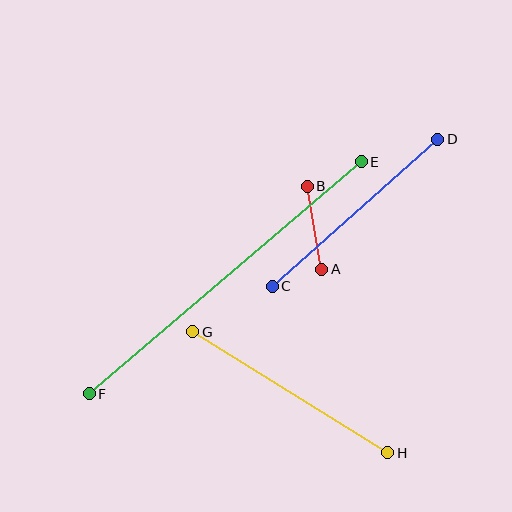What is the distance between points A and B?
The distance is approximately 84 pixels.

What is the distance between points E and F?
The distance is approximately 358 pixels.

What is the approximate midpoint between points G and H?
The midpoint is at approximately (290, 392) pixels.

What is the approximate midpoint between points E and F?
The midpoint is at approximately (225, 278) pixels.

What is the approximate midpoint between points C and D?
The midpoint is at approximately (355, 213) pixels.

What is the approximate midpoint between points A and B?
The midpoint is at approximately (315, 228) pixels.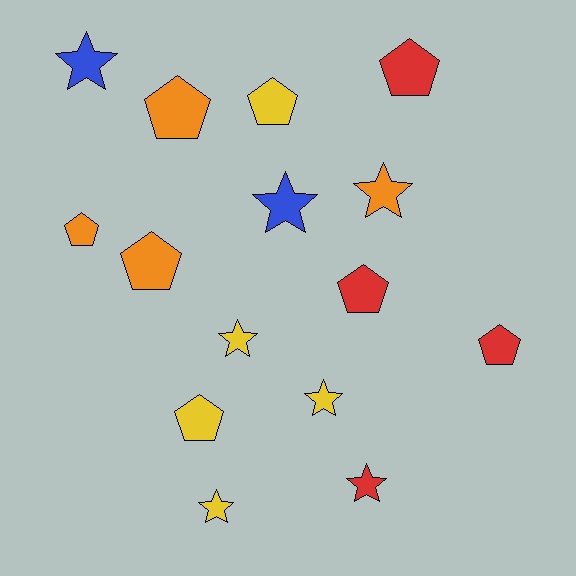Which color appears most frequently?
Yellow, with 5 objects.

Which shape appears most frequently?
Pentagon, with 8 objects.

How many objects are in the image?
There are 15 objects.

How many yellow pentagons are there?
There are 2 yellow pentagons.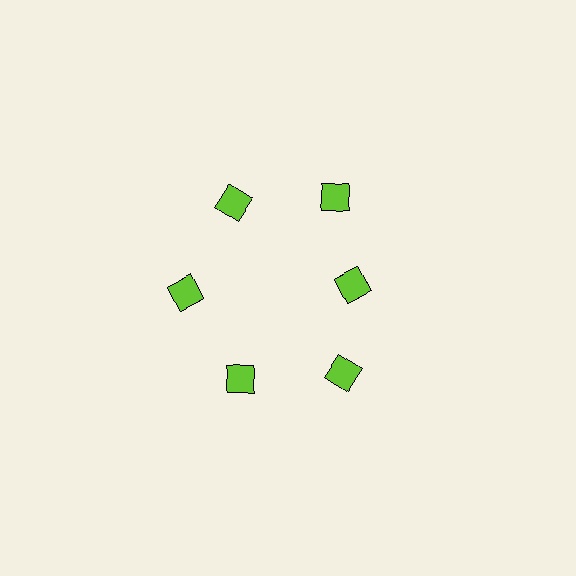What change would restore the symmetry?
The symmetry would be restored by moving it outward, back onto the ring so that all 6 diamonds sit at equal angles and equal distance from the center.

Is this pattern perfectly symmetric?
No. The 6 lime diamonds are arranged in a ring, but one element near the 3 o'clock position is pulled inward toward the center, breaking the 6-fold rotational symmetry.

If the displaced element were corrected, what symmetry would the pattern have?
It would have 6-fold rotational symmetry — the pattern would map onto itself every 60 degrees.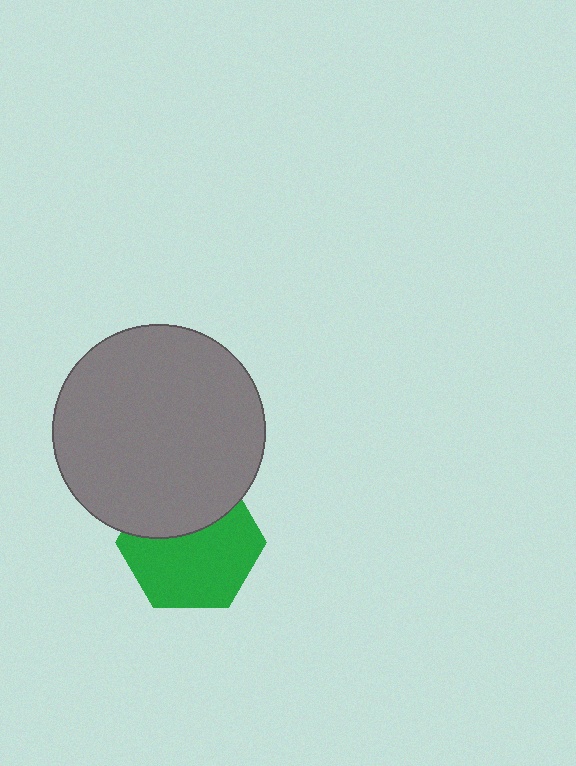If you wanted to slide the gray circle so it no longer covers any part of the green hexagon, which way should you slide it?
Slide it up — that is the most direct way to separate the two shapes.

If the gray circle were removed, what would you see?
You would see the complete green hexagon.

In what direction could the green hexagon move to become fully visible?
The green hexagon could move down. That would shift it out from behind the gray circle entirely.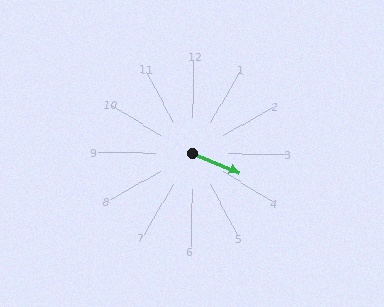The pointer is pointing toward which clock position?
Roughly 4 o'clock.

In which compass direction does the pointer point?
East.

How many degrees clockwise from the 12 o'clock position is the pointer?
Approximately 112 degrees.